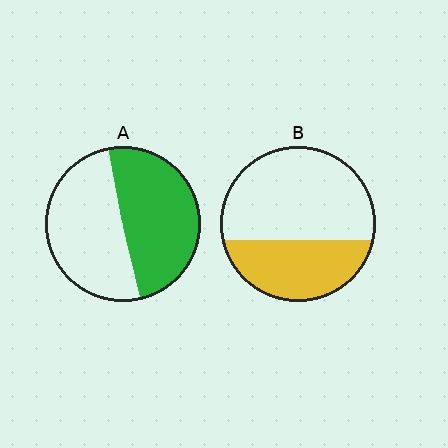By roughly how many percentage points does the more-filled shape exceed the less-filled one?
By roughly 15 percentage points (A over B).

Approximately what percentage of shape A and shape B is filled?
A is approximately 50% and B is approximately 35%.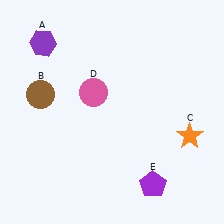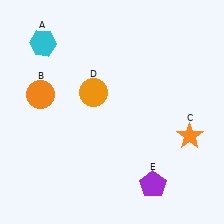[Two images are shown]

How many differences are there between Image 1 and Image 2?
There are 3 differences between the two images.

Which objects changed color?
A changed from purple to cyan. B changed from brown to orange. D changed from pink to orange.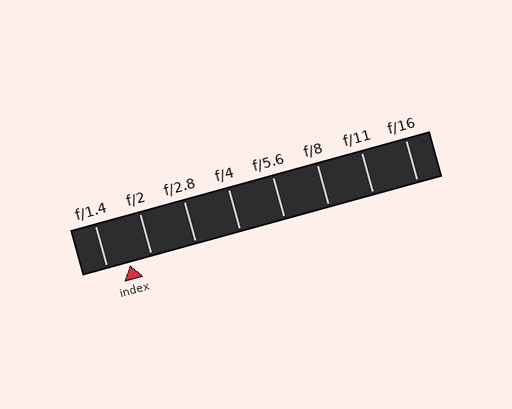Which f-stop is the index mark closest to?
The index mark is closest to f/2.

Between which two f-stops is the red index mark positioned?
The index mark is between f/1.4 and f/2.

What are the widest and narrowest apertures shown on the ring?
The widest aperture shown is f/1.4 and the narrowest is f/16.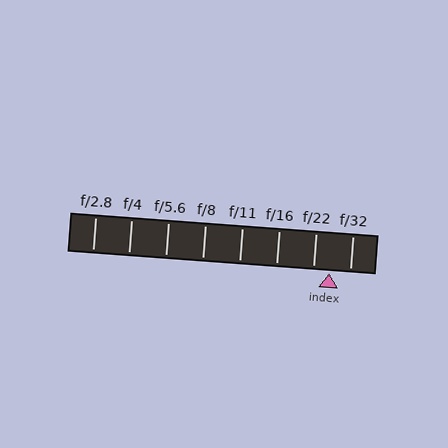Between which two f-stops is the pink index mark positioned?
The index mark is between f/22 and f/32.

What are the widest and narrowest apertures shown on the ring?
The widest aperture shown is f/2.8 and the narrowest is f/32.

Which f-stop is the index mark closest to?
The index mark is closest to f/22.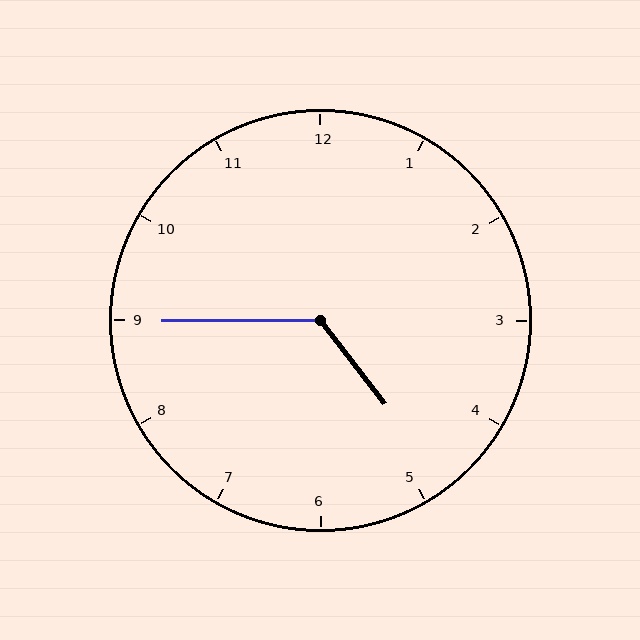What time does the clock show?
4:45.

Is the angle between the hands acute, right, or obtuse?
It is obtuse.